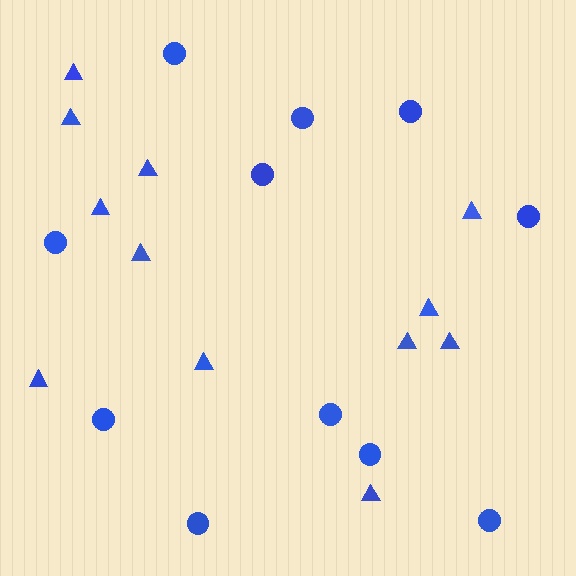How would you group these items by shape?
There are 2 groups: one group of triangles (12) and one group of circles (11).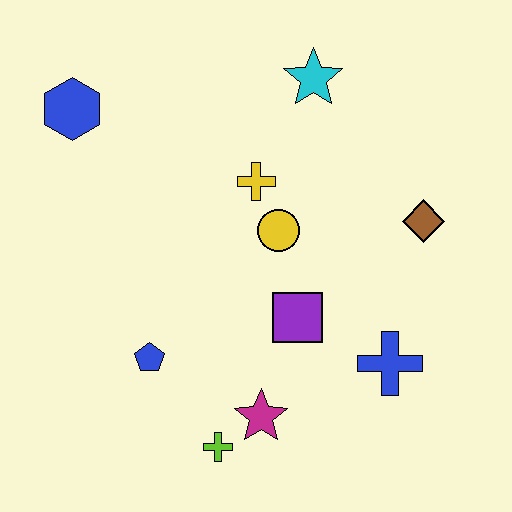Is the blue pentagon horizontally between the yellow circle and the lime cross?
No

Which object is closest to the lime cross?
The magenta star is closest to the lime cross.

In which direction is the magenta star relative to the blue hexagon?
The magenta star is below the blue hexagon.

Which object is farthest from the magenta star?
The blue hexagon is farthest from the magenta star.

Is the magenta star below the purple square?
Yes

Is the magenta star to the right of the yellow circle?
No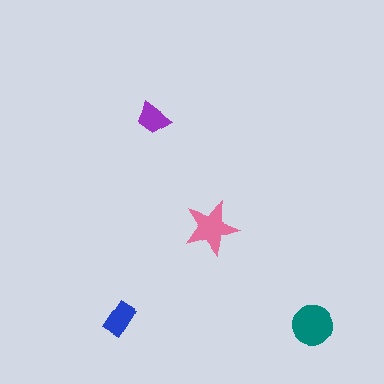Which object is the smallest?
The purple trapezoid.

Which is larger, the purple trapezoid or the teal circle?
The teal circle.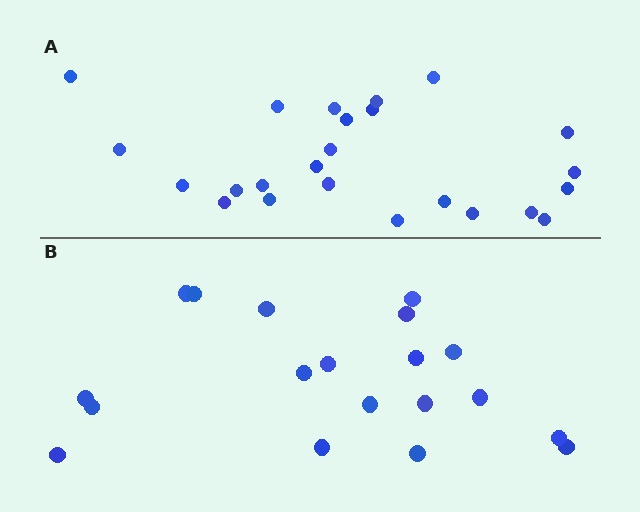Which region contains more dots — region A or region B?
Region A (the top region) has more dots.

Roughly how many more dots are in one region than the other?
Region A has about 5 more dots than region B.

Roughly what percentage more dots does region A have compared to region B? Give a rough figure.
About 25% more.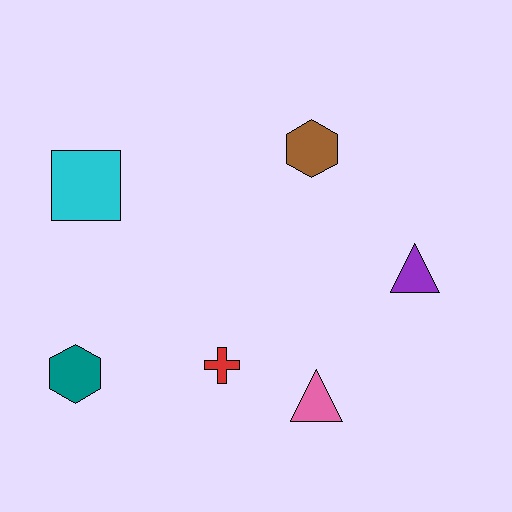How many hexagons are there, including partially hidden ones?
There are 2 hexagons.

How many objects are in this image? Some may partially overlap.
There are 6 objects.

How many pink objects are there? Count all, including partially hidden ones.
There is 1 pink object.